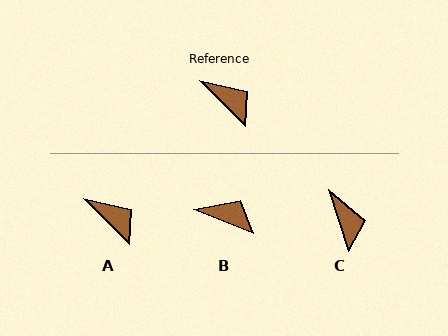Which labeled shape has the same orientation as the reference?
A.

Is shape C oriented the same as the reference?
No, it is off by about 28 degrees.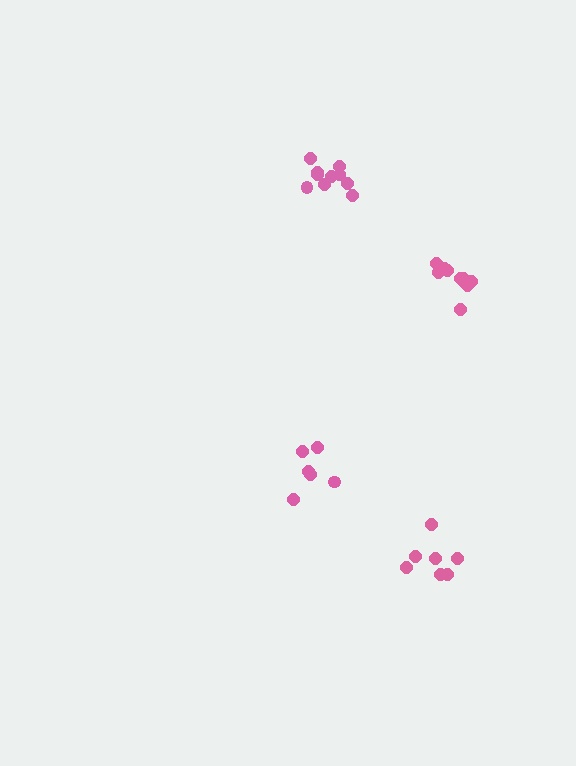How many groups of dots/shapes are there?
There are 4 groups.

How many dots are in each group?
Group 1: 7 dots, Group 2: 6 dots, Group 3: 10 dots, Group 4: 10 dots (33 total).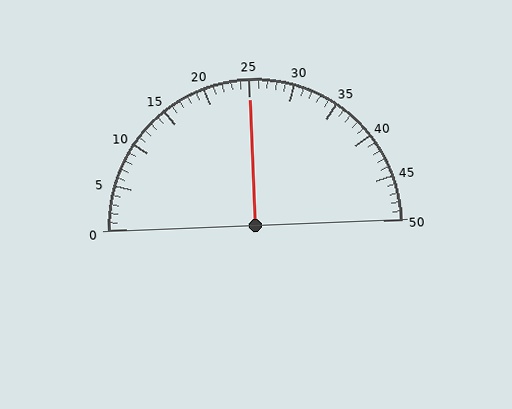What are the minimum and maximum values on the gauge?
The gauge ranges from 0 to 50.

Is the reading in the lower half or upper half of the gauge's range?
The reading is in the upper half of the range (0 to 50).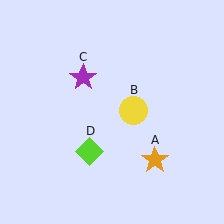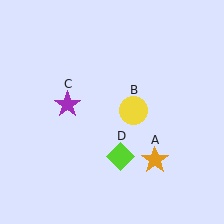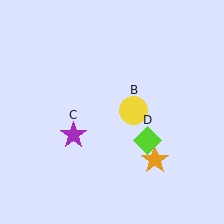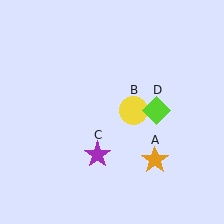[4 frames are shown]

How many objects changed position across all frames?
2 objects changed position: purple star (object C), lime diamond (object D).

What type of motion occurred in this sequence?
The purple star (object C), lime diamond (object D) rotated counterclockwise around the center of the scene.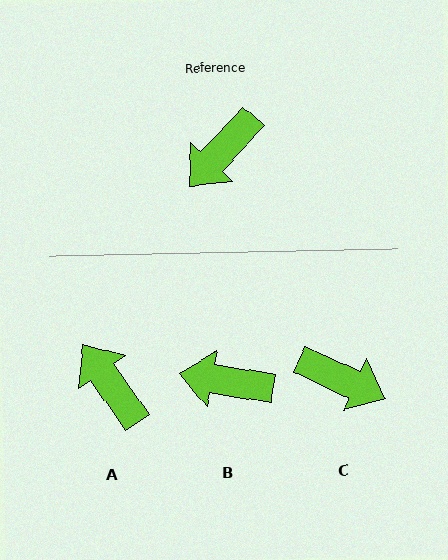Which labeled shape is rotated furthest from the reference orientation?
C, about 109 degrees away.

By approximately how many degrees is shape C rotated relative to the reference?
Approximately 109 degrees counter-clockwise.